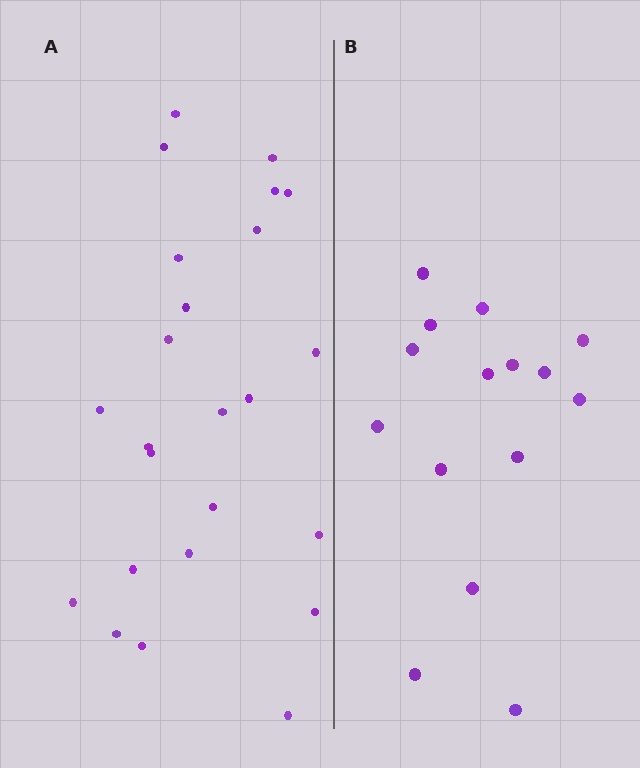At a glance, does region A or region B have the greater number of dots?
Region A (the left region) has more dots.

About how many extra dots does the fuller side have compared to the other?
Region A has roughly 8 or so more dots than region B.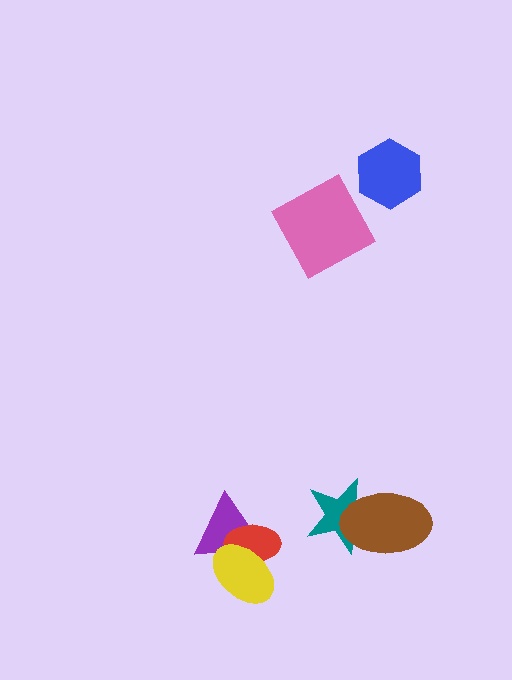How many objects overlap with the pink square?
0 objects overlap with the pink square.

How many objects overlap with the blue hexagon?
0 objects overlap with the blue hexagon.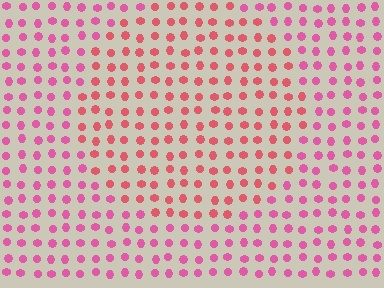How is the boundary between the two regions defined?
The boundary is defined purely by a slight shift in hue (about 27 degrees). Spacing, size, and orientation are identical on both sides.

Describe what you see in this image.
The image is filled with small pink elements in a uniform arrangement. A circle-shaped region is visible where the elements are tinted to a slightly different hue, forming a subtle color boundary.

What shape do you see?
I see a circle.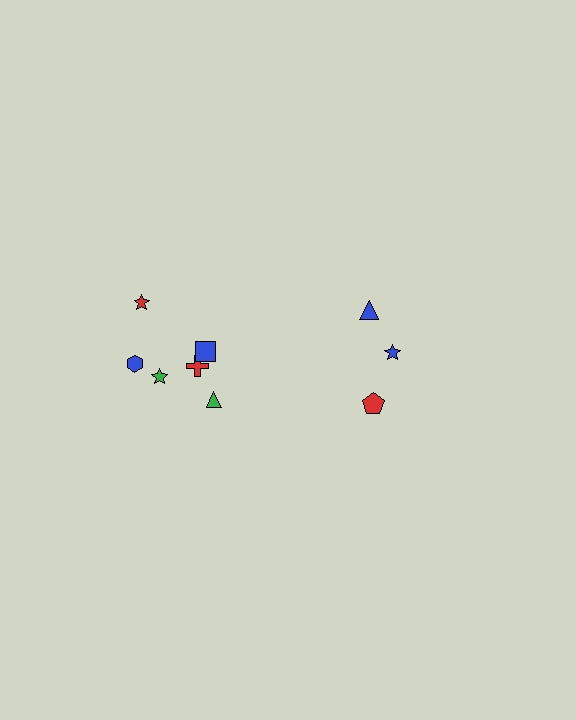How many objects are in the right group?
There are 3 objects.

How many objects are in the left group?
There are 6 objects.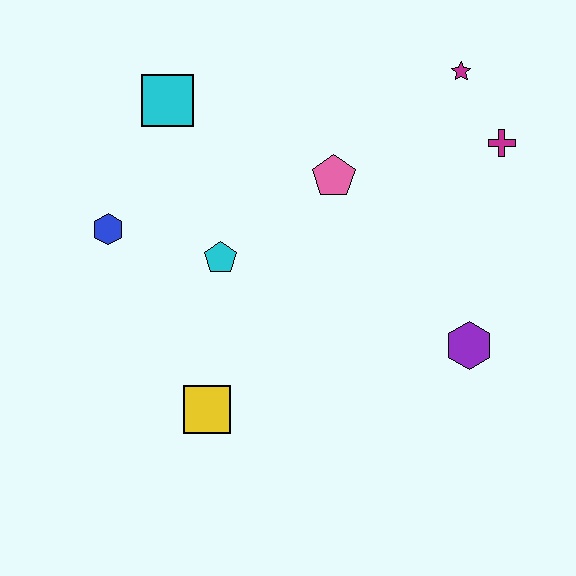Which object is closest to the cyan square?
The blue hexagon is closest to the cyan square.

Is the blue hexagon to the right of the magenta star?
No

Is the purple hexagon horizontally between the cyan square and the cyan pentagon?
No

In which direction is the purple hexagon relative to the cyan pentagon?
The purple hexagon is to the right of the cyan pentagon.